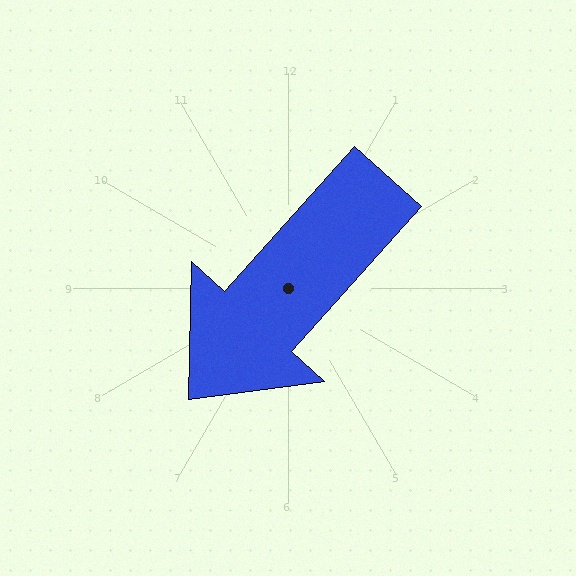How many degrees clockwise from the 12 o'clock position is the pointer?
Approximately 222 degrees.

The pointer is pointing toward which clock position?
Roughly 7 o'clock.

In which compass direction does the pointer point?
Southwest.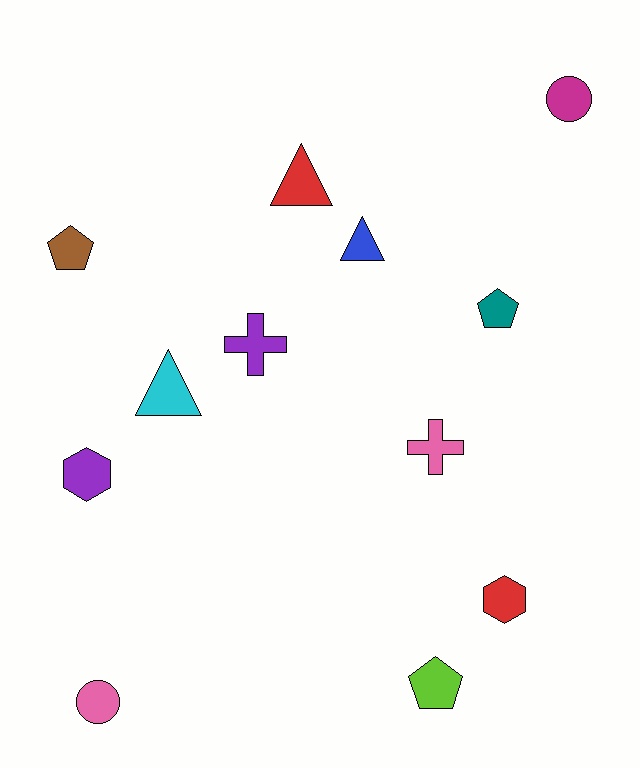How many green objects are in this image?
There are no green objects.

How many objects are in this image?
There are 12 objects.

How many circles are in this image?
There are 2 circles.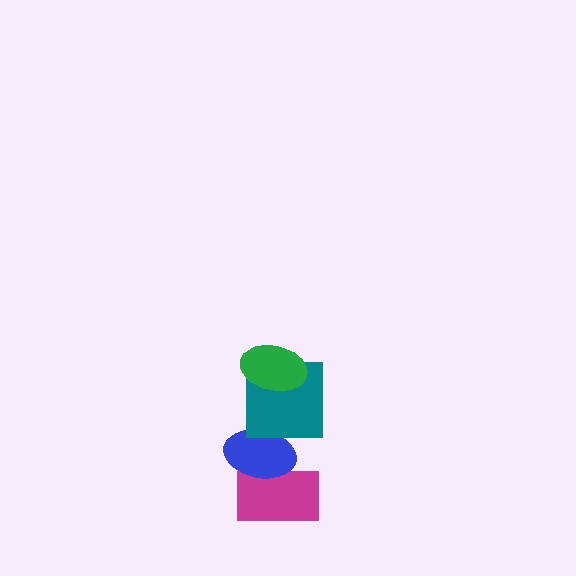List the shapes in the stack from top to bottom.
From top to bottom: the green ellipse, the teal square, the blue ellipse, the magenta rectangle.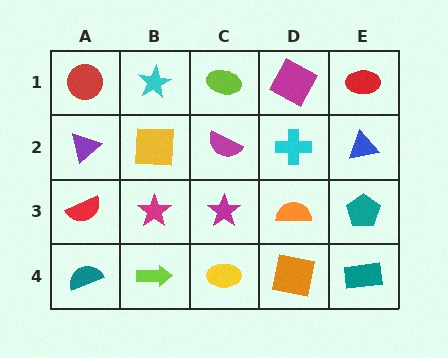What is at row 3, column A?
A red semicircle.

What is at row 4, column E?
A teal rectangle.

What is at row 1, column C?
A lime ellipse.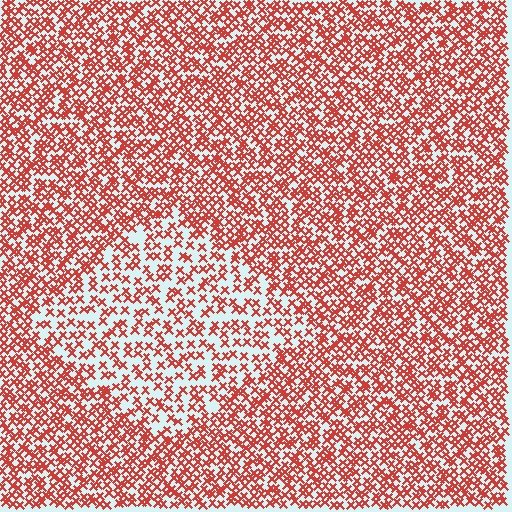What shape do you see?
I see a diamond.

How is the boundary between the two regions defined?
The boundary is defined by a change in element density (approximately 1.8x ratio). All elements are the same color, size, and shape.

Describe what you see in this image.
The image contains small red elements arranged at two different densities. A diamond-shaped region is visible where the elements are less densely packed than the surrounding area.